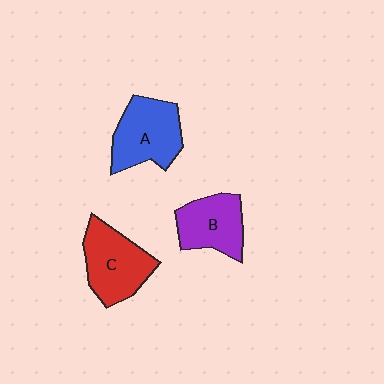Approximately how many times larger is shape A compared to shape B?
Approximately 1.2 times.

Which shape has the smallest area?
Shape B (purple).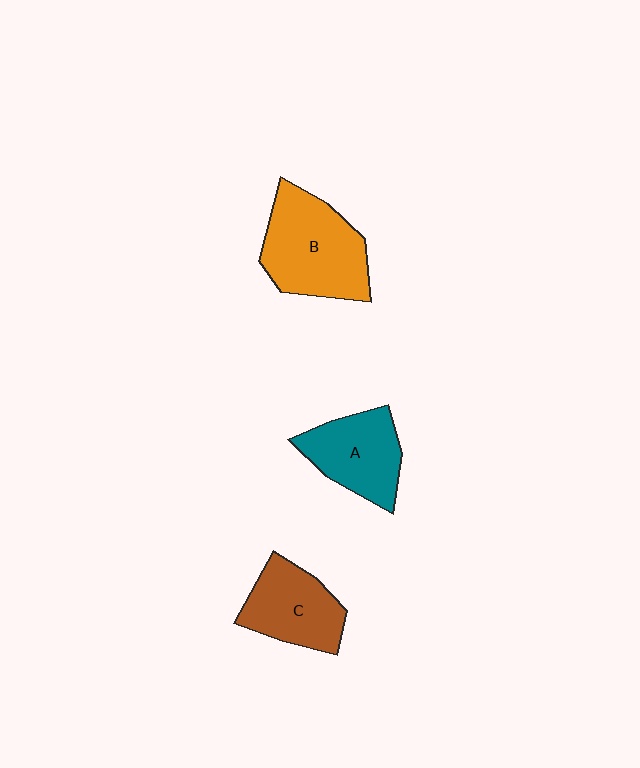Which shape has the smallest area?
Shape C (brown).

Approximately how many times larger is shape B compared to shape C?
Approximately 1.4 times.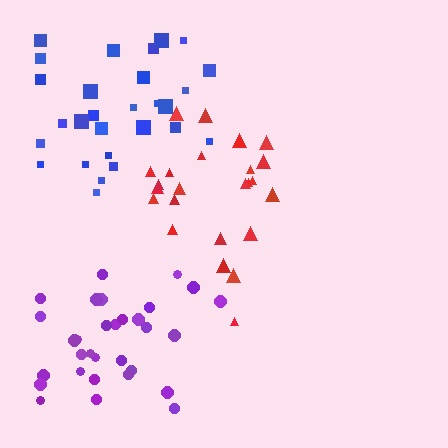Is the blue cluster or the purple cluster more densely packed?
Purple.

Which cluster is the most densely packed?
Red.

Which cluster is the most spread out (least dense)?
Blue.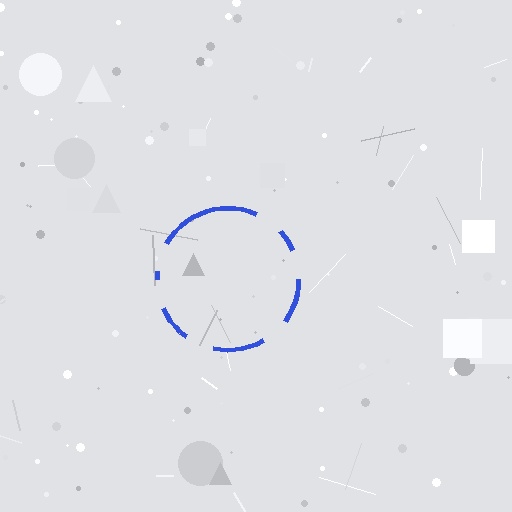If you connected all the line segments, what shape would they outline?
They would outline a circle.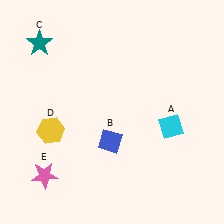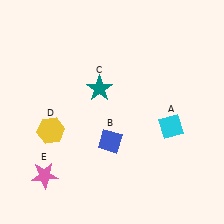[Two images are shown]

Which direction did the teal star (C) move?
The teal star (C) moved right.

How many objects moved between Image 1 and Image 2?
1 object moved between the two images.